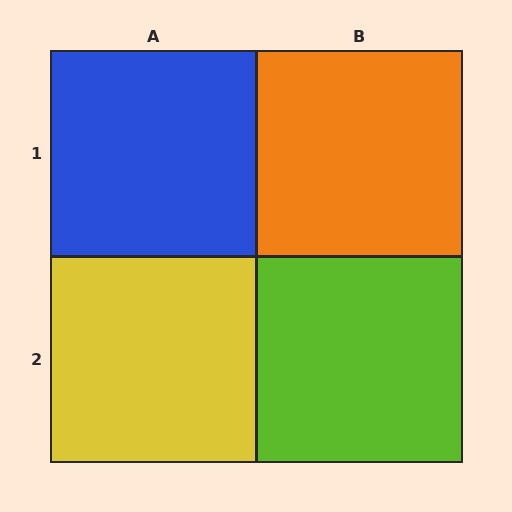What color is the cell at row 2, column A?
Yellow.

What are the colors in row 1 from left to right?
Blue, orange.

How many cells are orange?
1 cell is orange.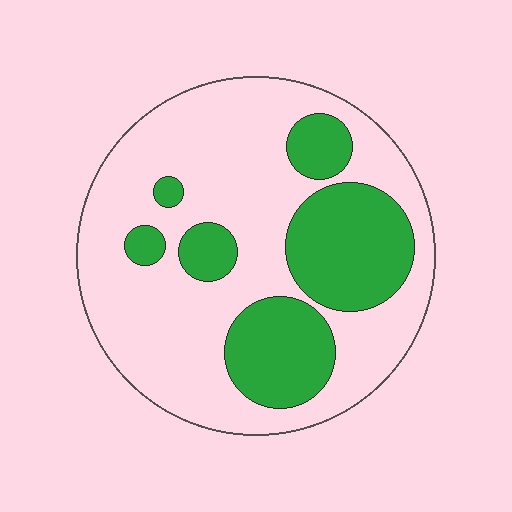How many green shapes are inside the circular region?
6.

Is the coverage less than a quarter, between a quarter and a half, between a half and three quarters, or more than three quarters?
Between a quarter and a half.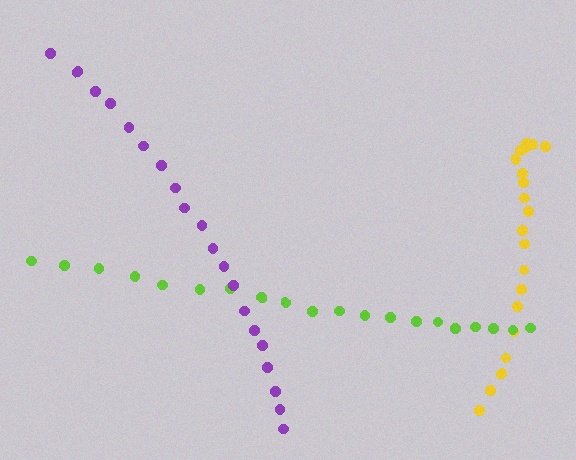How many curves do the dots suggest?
There are 3 distinct paths.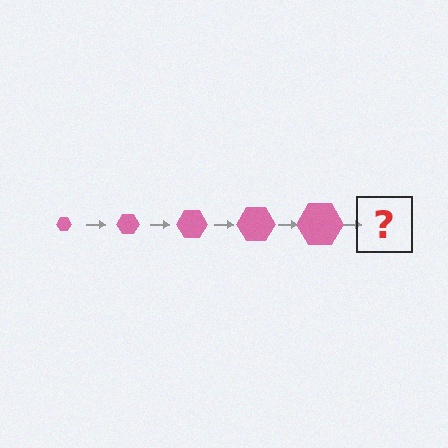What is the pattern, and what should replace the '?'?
The pattern is that the hexagon gets progressively larger each step. The '?' should be a pink hexagon, larger than the previous one.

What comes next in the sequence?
The next element should be a pink hexagon, larger than the previous one.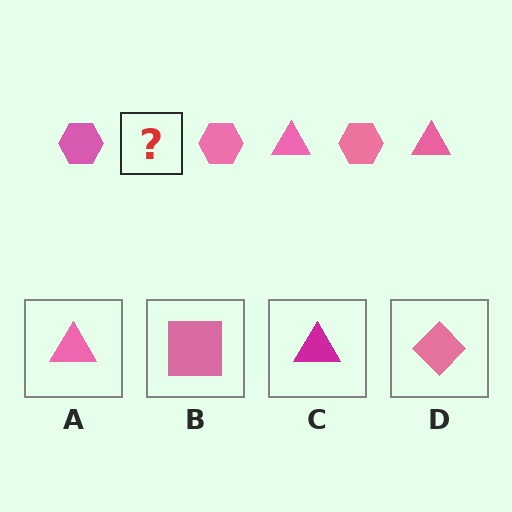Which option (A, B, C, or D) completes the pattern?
A.